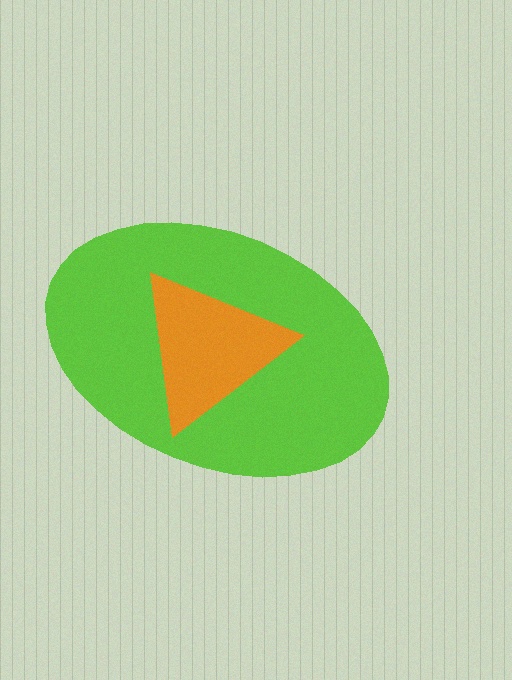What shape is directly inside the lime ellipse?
The orange triangle.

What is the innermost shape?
The orange triangle.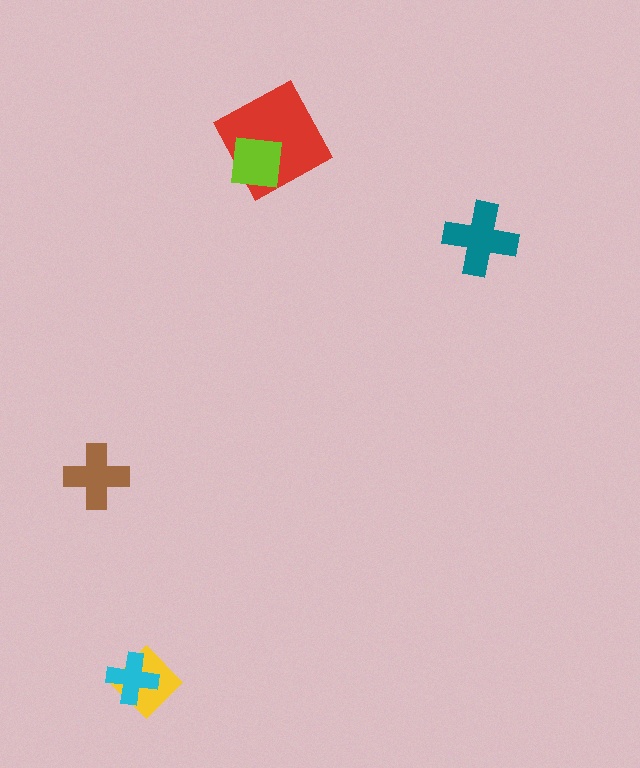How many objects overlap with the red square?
1 object overlaps with the red square.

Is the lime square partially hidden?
No, no other shape covers it.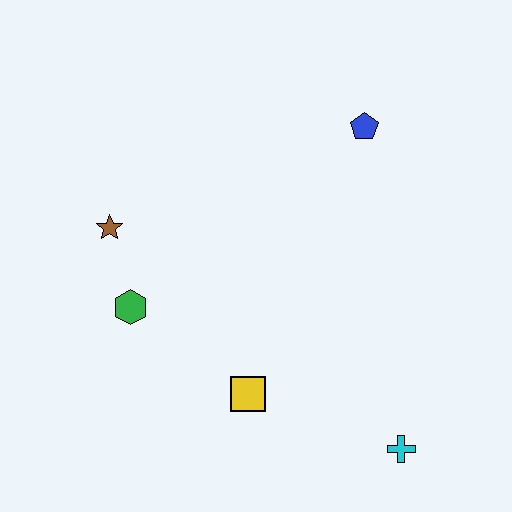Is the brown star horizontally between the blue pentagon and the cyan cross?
No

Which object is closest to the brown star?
The green hexagon is closest to the brown star.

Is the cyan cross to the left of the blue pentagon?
No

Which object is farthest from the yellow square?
The blue pentagon is farthest from the yellow square.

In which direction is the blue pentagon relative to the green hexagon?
The blue pentagon is to the right of the green hexagon.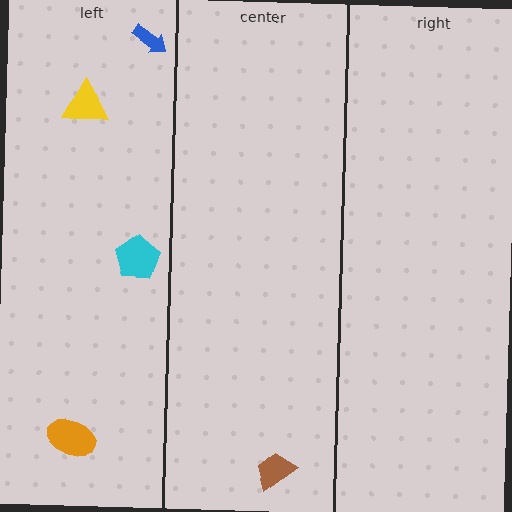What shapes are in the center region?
The brown trapezoid.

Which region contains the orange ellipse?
The left region.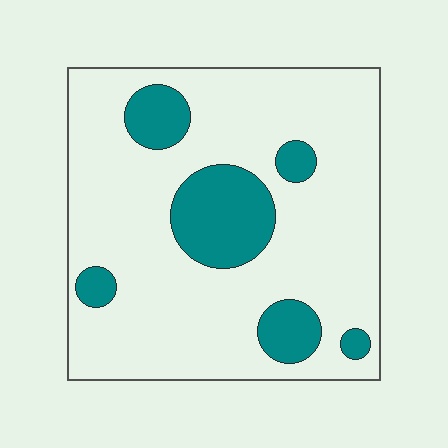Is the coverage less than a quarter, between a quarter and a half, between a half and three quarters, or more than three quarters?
Less than a quarter.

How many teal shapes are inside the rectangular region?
6.